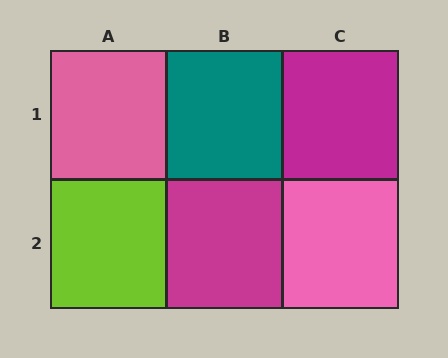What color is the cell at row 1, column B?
Teal.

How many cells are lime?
1 cell is lime.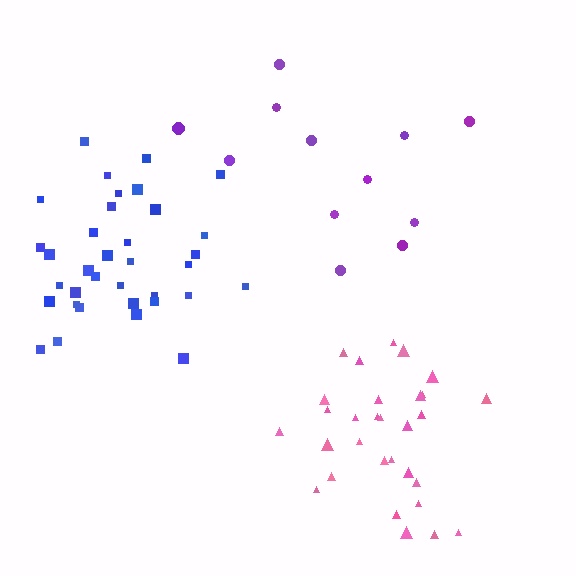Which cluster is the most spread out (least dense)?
Purple.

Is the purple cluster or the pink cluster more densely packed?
Pink.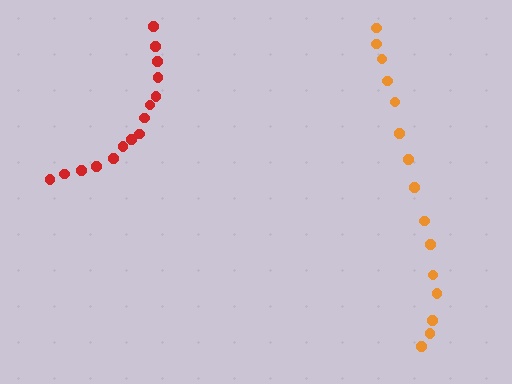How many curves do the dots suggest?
There are 2 distinct paths.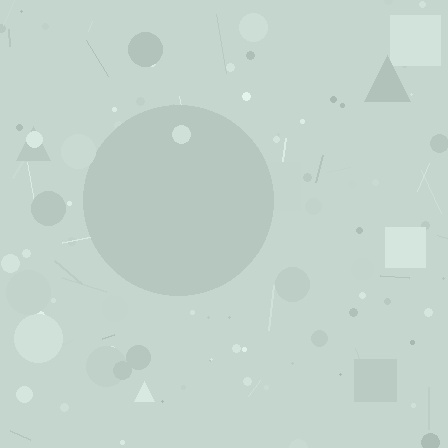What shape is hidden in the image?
A circle is hidden in the image.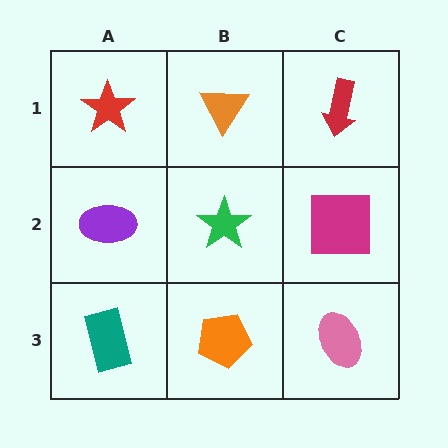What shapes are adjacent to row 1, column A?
A purple ellipse (row 2, column A), an orange triangle (row 1, column B).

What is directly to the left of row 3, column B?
A teal rectangle.